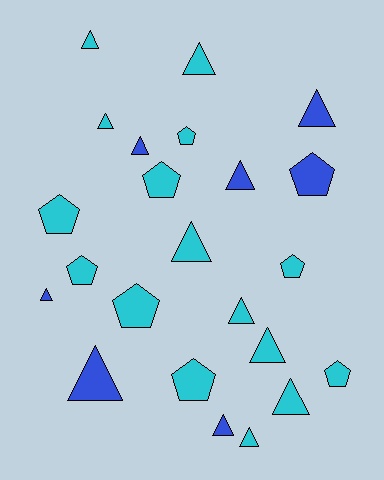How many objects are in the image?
There are 23 objects.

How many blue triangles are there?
There are 6 blue triangles.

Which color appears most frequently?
Cyan, with 16 objects.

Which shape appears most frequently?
Triangle, with 14 objects.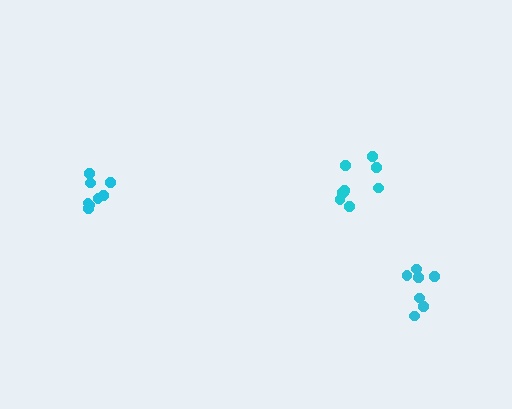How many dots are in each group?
Group 1: 7 dots, Group 2: 9 dots, Group 3: 9 dots (25 total).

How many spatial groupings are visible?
There are 3 spatial groupings.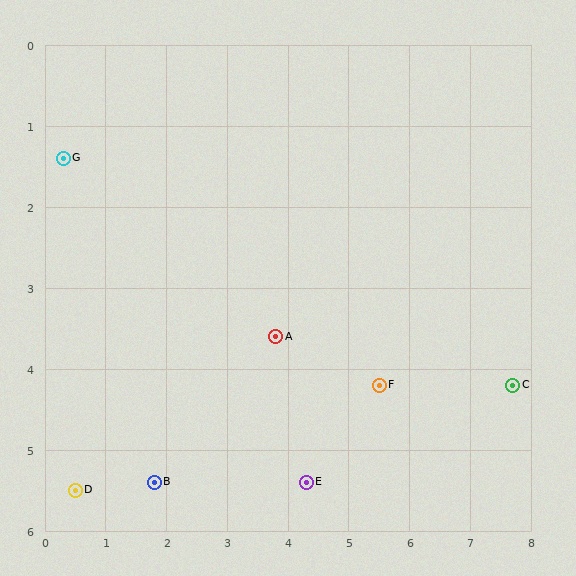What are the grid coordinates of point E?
Point E is at approximately (4.3, 5.4).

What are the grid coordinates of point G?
Point G is at approximately (0.3, 1.4).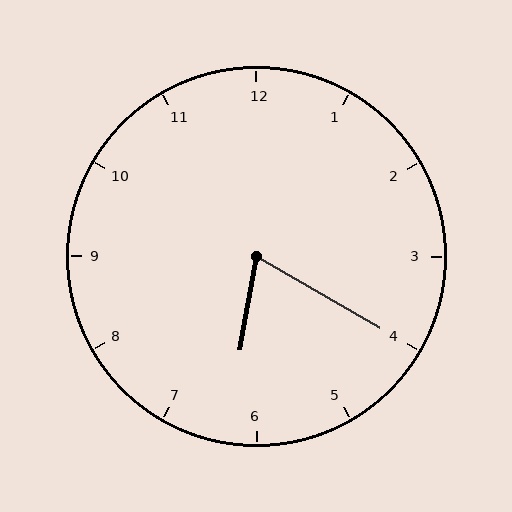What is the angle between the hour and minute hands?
Approximately 70 degrees.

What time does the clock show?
6:20.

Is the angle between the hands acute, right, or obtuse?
It is acute.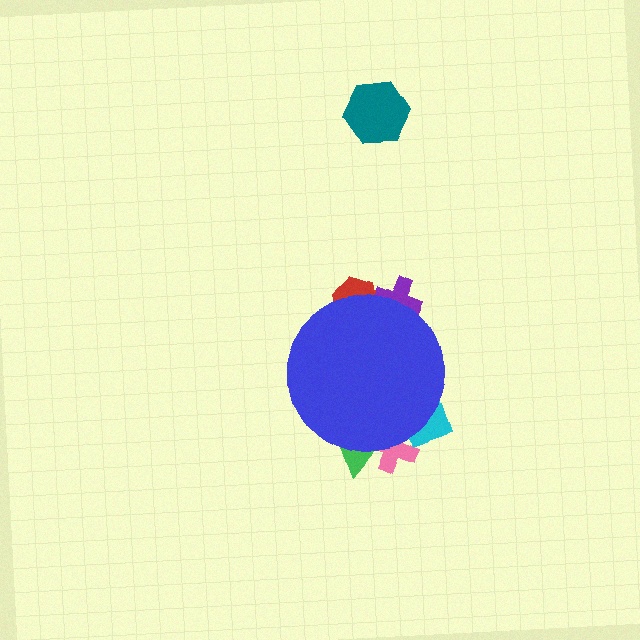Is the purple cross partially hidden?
Yes, the purple cross is partially hidden behind the blue circle.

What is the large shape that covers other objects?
A blue circle.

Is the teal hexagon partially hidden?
No, the teal hexagon is fully visible.